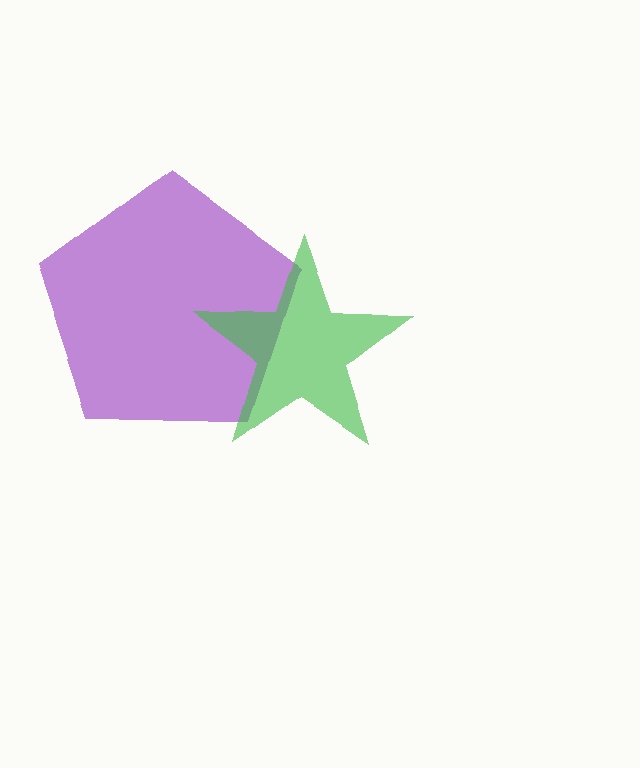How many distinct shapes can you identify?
There are 2 distinct shapes: a purple pentagon, a green star.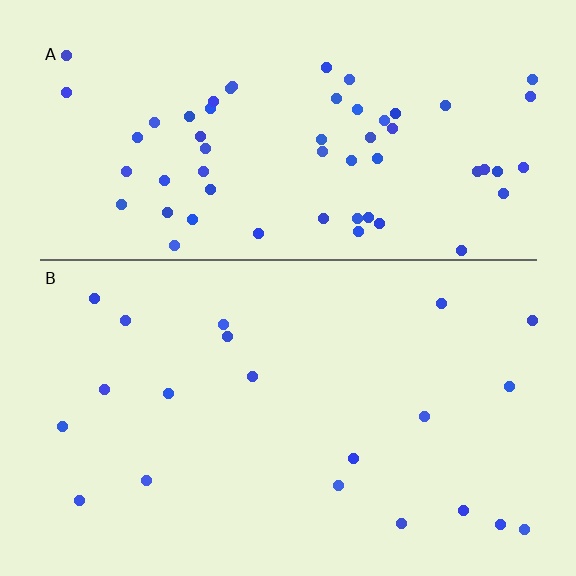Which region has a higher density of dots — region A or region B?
A (the top).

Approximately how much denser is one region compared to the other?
Approximately 2.9× — region A over region B.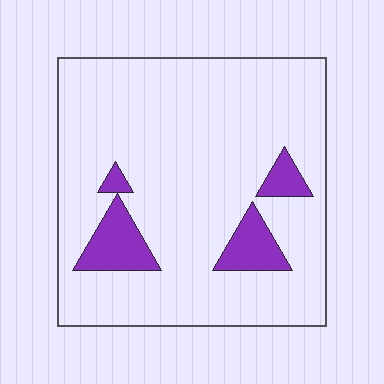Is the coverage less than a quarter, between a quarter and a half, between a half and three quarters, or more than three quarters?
Less than a quarter.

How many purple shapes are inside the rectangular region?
4.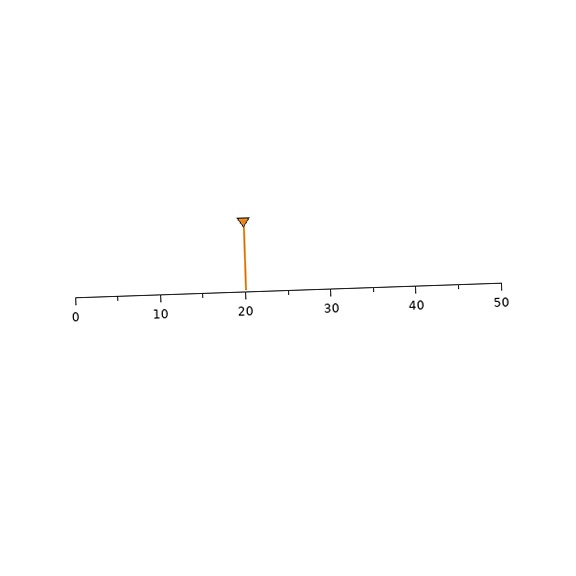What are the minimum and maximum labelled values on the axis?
The axis runs from 0 to 50.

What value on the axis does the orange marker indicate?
The marker indicates approximately 20.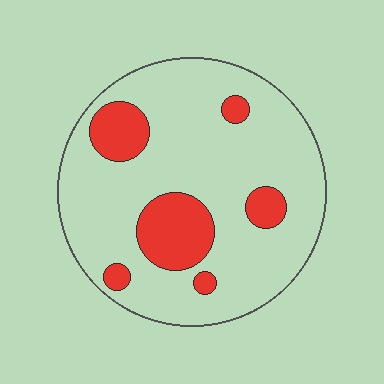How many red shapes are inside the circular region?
6.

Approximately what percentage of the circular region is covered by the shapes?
Approximately 20%.